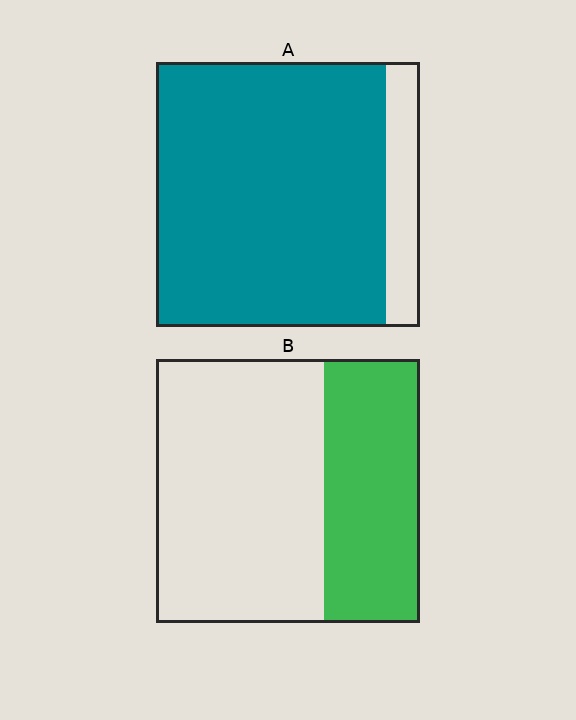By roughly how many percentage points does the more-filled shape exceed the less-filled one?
By roughly 50 percentage points (A over B).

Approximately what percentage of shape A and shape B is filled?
A is approximately 85% and B is approximately 35%.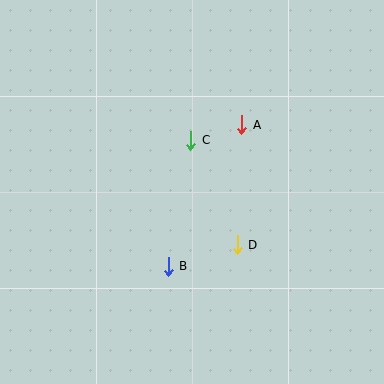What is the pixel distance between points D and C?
The distance between D and C is 114 pixels.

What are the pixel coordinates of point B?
Point B is at (168, 266).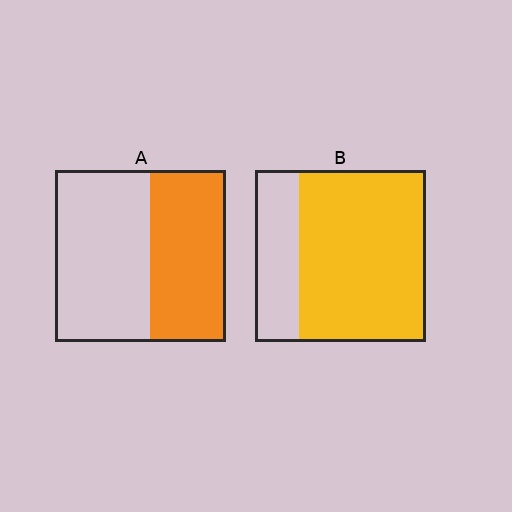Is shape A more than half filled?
No.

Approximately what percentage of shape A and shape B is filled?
A is approximately 45% and B is approximately 75%.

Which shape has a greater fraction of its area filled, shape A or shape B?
Shape B.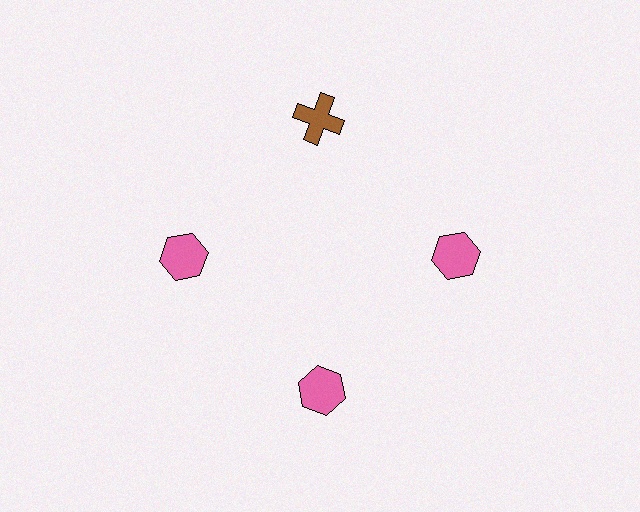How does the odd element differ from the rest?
It differs in both color (brown instead of pink) and shape (cross instead of hexagon).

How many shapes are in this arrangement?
There are 4 shapes arranged in a ring pattern.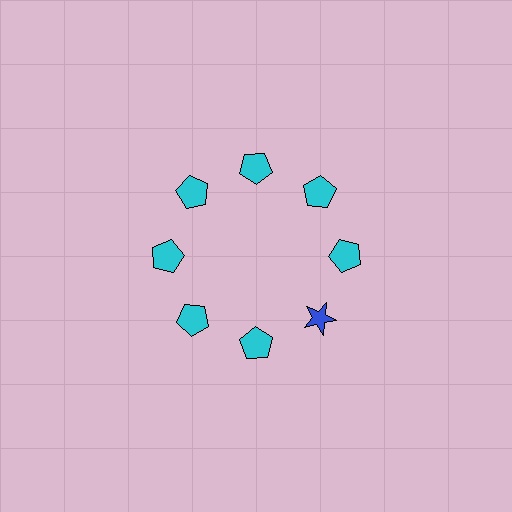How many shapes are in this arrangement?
There are 8 shapes arranged in a ring pattern.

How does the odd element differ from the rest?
It differs in both color (blue instead of cyan) and shape (star instead of pentagon).